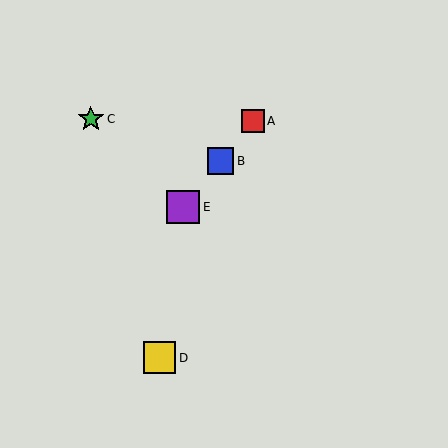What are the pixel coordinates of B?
Object B is at (220, 161).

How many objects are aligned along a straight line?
3 objects (A, B, E) are aligned along a straight line.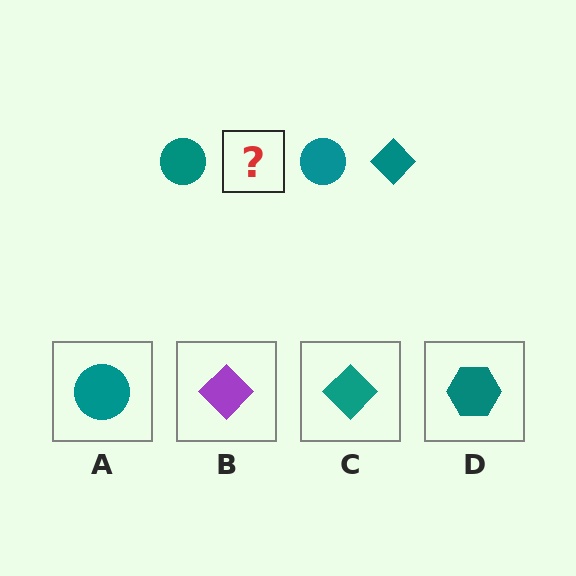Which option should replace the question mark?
Option C.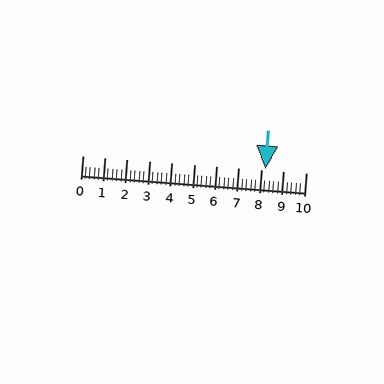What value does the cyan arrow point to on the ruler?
The cyan arrow points to approximately 8.2.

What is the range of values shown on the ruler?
The ruler shows values from 0 to 10.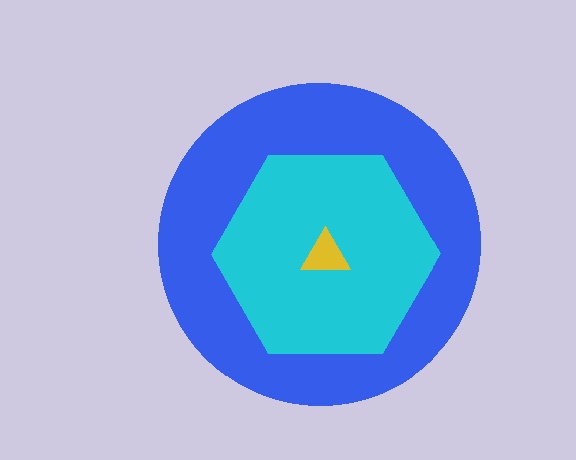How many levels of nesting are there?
3.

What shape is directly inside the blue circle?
The cyan hexagon.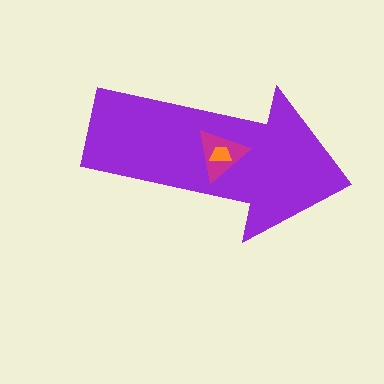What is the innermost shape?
The orange trapezoid.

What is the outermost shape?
The purple arrow.